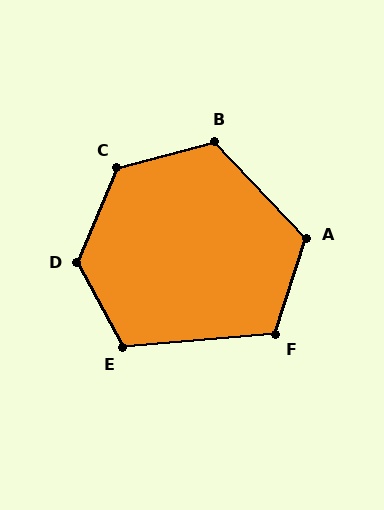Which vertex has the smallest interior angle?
F, at approximately 112 degrees.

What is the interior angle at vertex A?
Approximately 119 degrees (obtuse).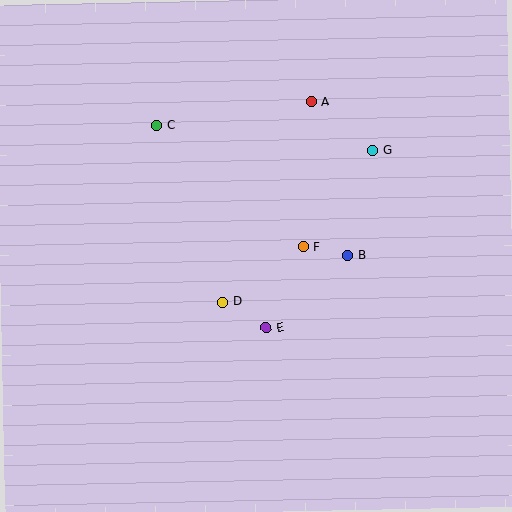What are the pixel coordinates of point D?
Point D is at (223, 302).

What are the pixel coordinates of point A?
Point A is at (311, 102).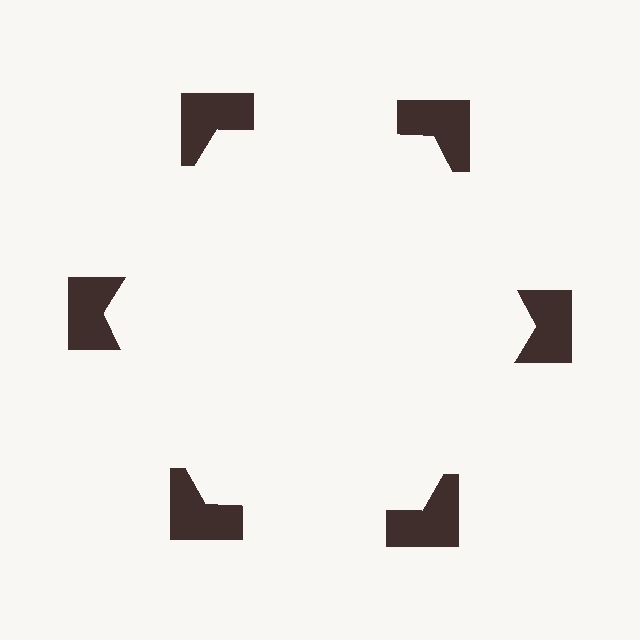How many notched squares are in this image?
There are 6 — one at each vertex of the illusory hexagon.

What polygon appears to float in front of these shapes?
An illusory hexagon — its edges are inferred from the aligned wedge cuts in the notched squares, not physically drawn.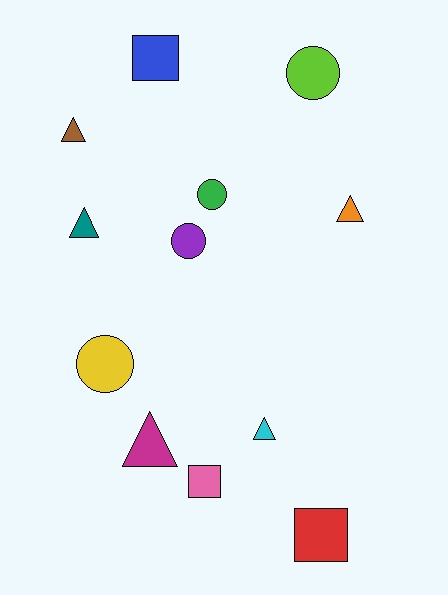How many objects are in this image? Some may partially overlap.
There are 12 objects.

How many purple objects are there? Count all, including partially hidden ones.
There is 1 purple object.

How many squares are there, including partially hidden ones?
There are 3 squares.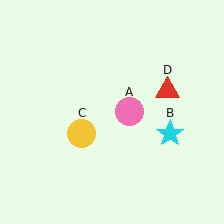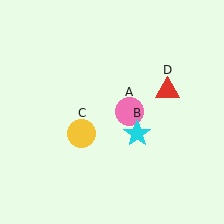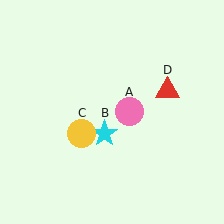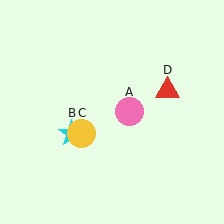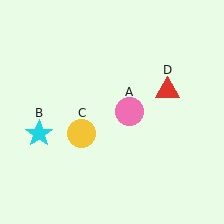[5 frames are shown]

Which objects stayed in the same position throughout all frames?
Pink circle (object A) and yellow circle (object C) and red triangle (object D) remained stationary.